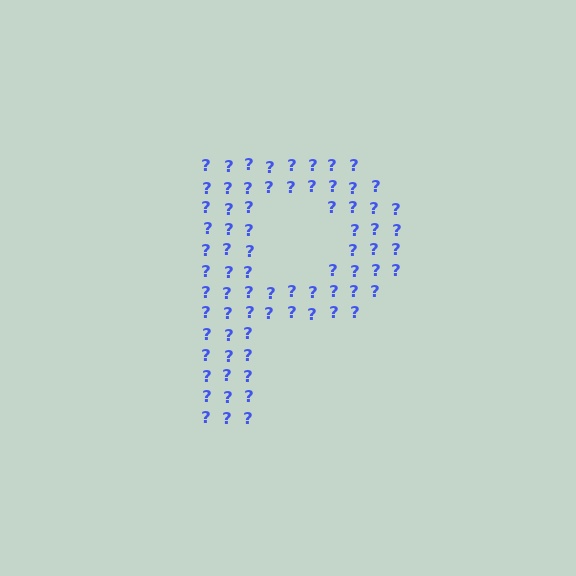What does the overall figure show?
The overall figure shows the letter P.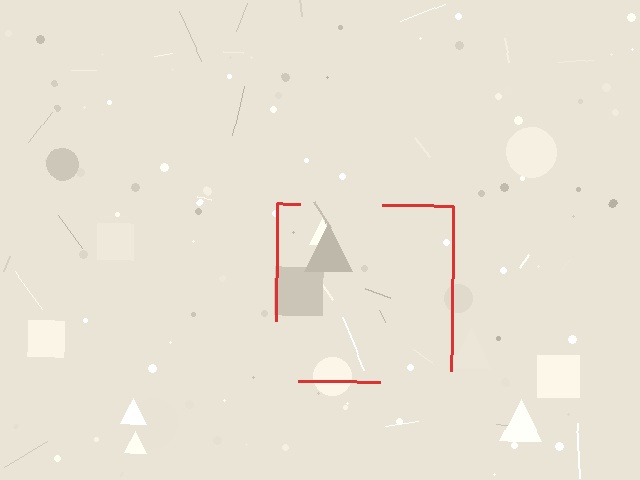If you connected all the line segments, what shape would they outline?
They would outline a square.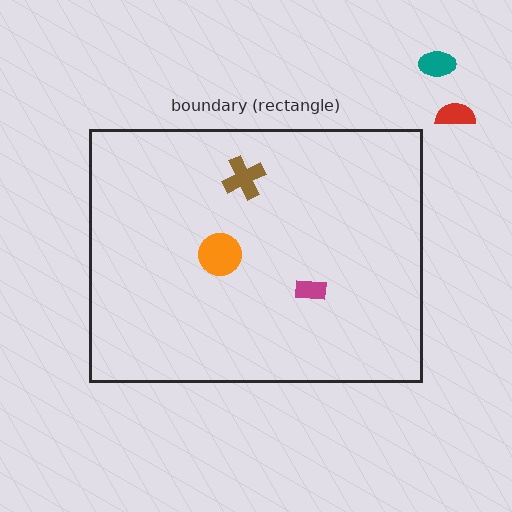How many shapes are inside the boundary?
3 inside, 2 outside.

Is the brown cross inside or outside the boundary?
Inside.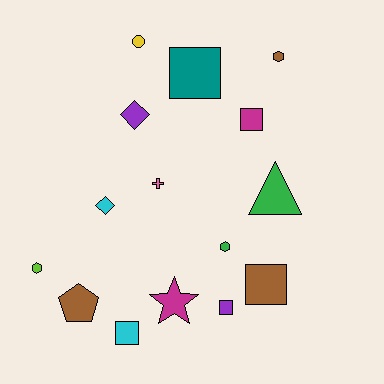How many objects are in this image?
There are 15 objects.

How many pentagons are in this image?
There is 1 pentagon.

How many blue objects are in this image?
There are no blue objects.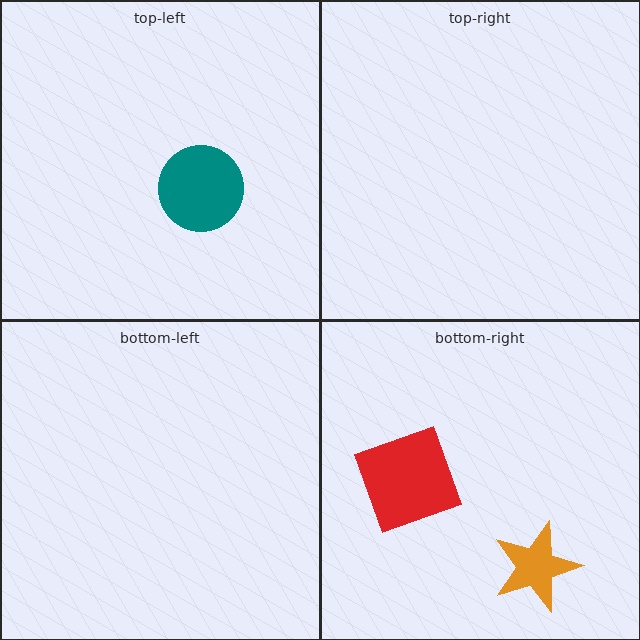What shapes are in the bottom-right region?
The red square, the orange star.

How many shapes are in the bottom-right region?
2.